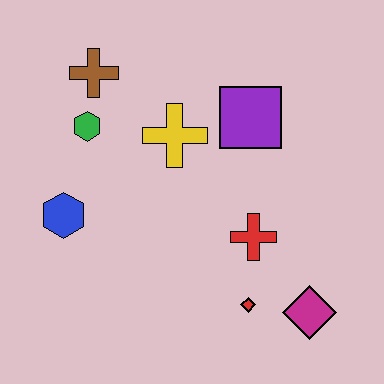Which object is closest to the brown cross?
The green hexagon is closest to the brown cross.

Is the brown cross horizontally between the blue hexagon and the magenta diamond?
Yes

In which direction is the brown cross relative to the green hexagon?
The brown cross is above the green hexagon.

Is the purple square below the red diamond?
No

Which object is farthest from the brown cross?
The magenta diamond is farthest from the brown cross.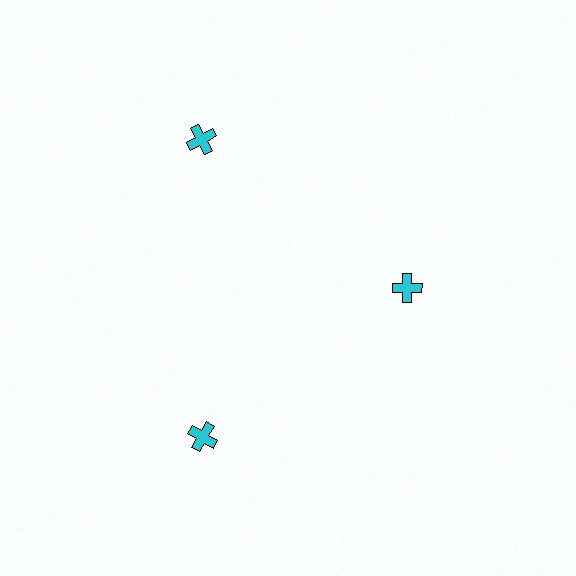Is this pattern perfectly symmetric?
No. The 3 cyan crosses are arranged in a ring, but one element near the 3 o'clock position is pulled inward toward the center, breaking the 3-fold rotational symmetry.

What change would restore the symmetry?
The symmetry would be restored by moving it outward, back onto the ring so that all 3 crosses sit at equal angles and equal distance from the center.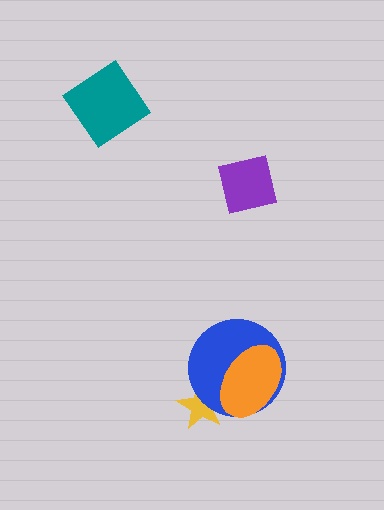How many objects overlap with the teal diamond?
0 objects overlap with the teal diamond.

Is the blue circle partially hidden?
Yes, it is partially covered by another shape.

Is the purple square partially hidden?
No, no other shape covers it.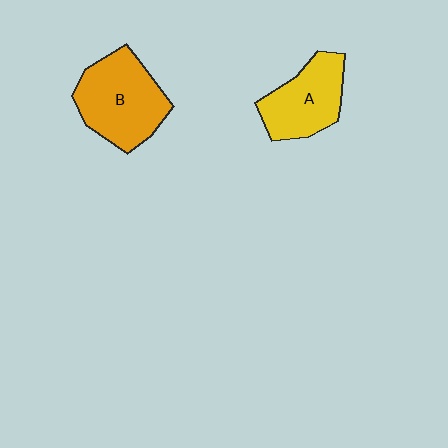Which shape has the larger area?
Shape B (orange).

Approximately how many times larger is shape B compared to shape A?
Approximately 1.3 times.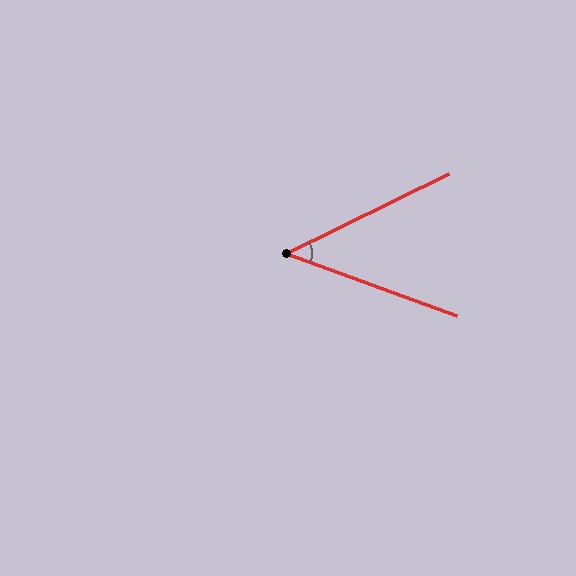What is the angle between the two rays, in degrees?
Approximately 46 degrees.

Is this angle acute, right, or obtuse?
It is acute.